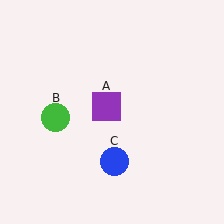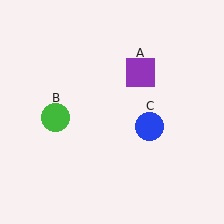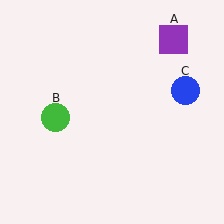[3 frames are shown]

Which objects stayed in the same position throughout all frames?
Green circle (object B) remained stationary.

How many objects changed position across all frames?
2 objects changed position: purple square (object A), blue circle (object C).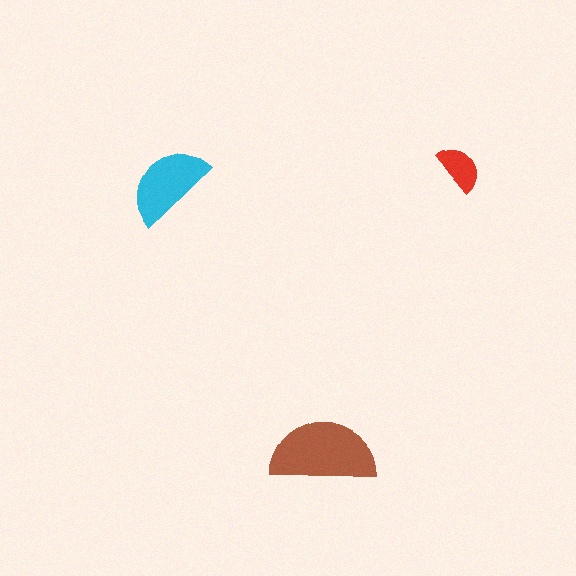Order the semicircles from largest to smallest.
the brown one, the cyan one, the red one.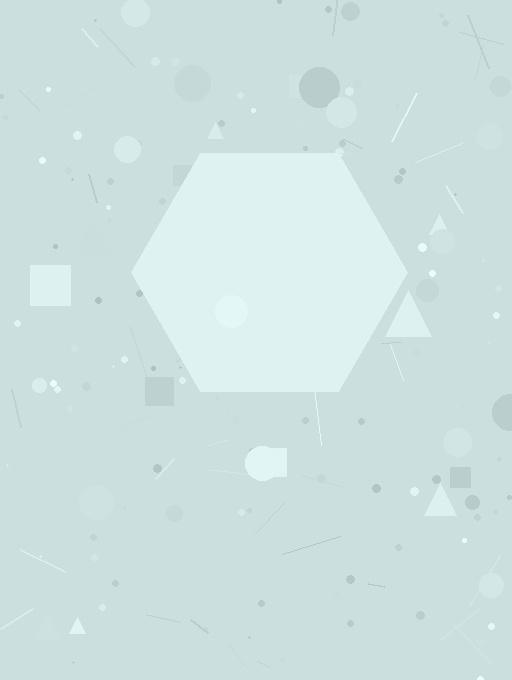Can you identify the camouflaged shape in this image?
The camouflaged shape is a hexagon.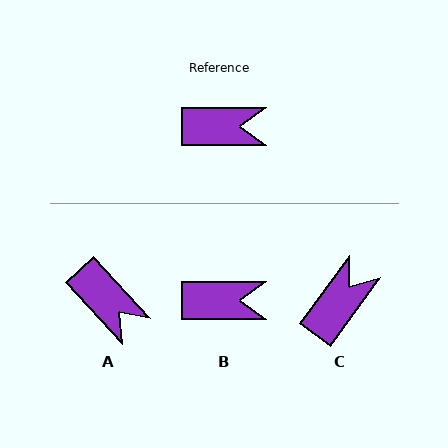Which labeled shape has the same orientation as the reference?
B.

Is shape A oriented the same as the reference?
No, it is off by about 47 degrees.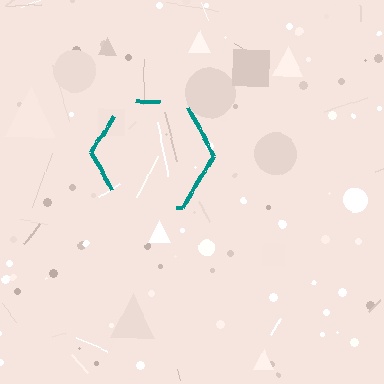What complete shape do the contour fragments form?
The contour fragments form a hexagon.